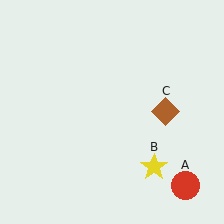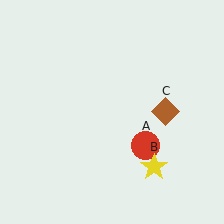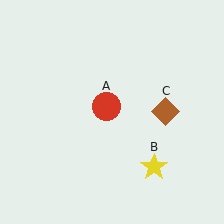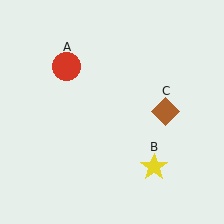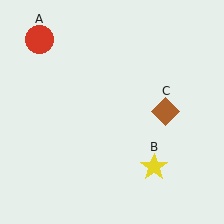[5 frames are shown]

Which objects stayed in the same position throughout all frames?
Yellow star (object B) and brown diamond (object C) remained stationary.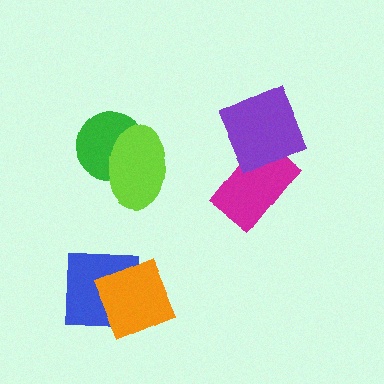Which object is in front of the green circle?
The lime ellipse is in front of the green circle.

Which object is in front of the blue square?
The orange square is in front of the blue square.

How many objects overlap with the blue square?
1 object overlaps with the blue square.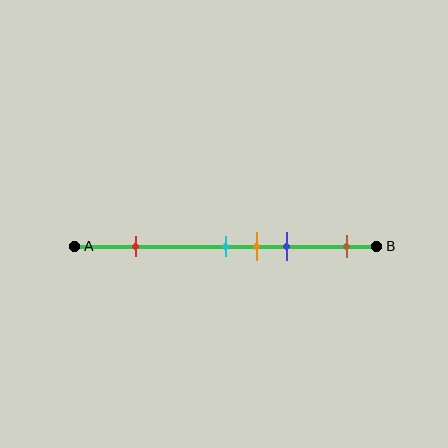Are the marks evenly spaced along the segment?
No, the marks are not evenly spaced.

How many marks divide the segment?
There are 5 marks dividing the segment.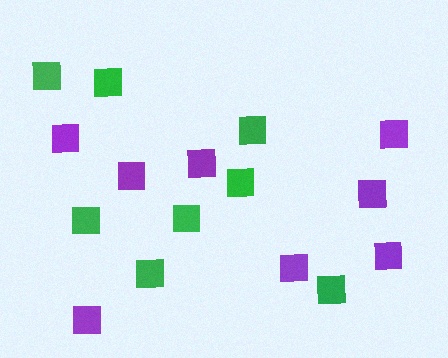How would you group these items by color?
There are 2 groups: one group of green squares (8) and one group of purple squares (8).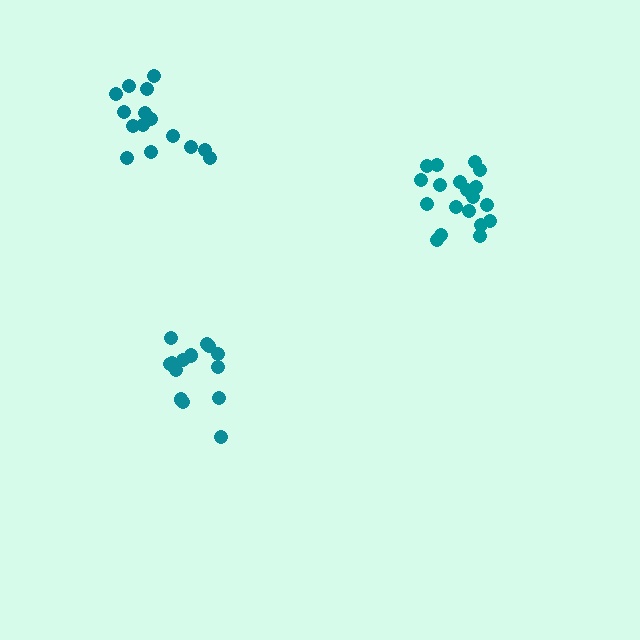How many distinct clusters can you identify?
There are 3 distinct clusters.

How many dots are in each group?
Group 1: 19 dots, Group 2: 15 dots, Group 3: 14 dots (48 total).